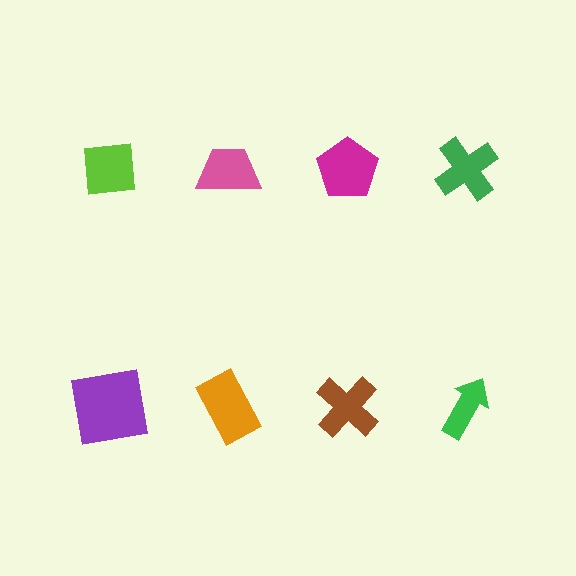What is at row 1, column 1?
A lime square.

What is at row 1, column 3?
A magenta pentagon.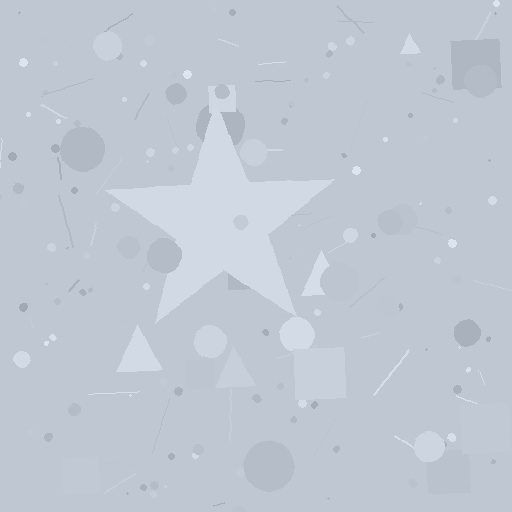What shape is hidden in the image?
A star is hidden in the image.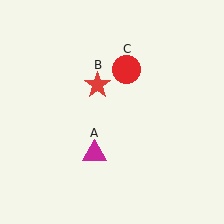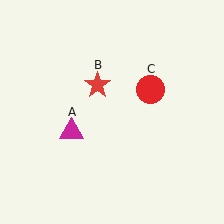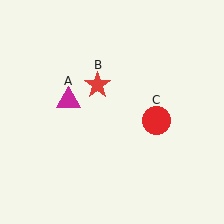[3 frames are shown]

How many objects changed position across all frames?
2 objects changed position: magenta triangle (object A), red circle (object C).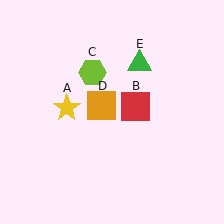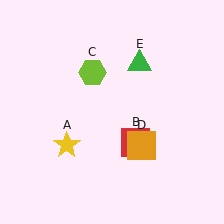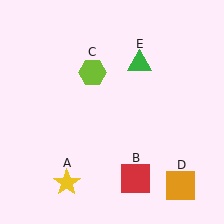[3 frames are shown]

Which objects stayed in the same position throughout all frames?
Lime hexagon (object C) and green triangle (object E) remained stationary.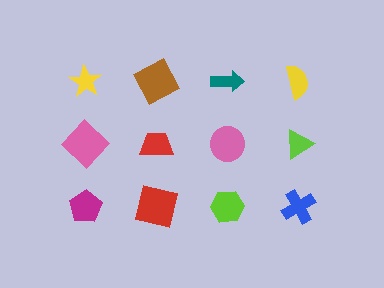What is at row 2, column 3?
A pink circle.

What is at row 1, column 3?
A teal arrow.